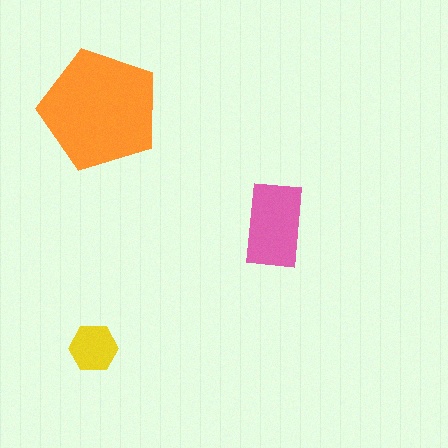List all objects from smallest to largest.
The yellow hexagon, the pink rectangle, the orange pentagon.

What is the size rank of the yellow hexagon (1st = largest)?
3rd.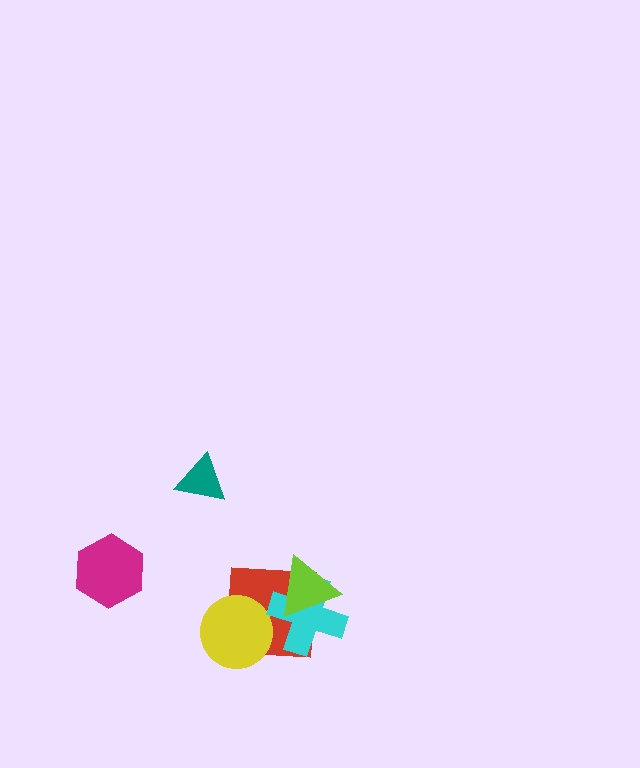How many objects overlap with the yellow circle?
1 object overlaps with the yellow circle.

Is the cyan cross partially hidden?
Yes, it is partially covered by another shape.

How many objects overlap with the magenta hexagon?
0 objects overlap with the magenta hexagon.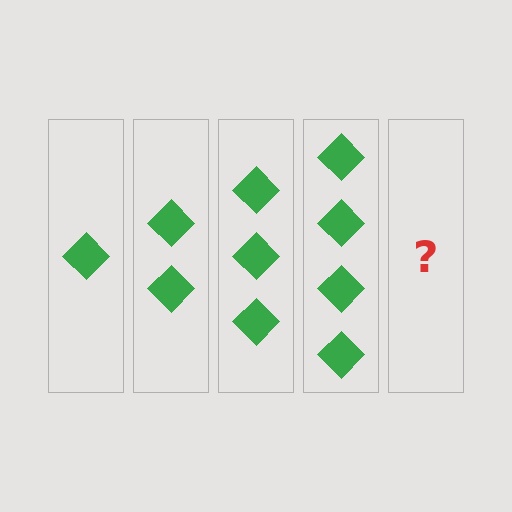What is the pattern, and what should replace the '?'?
The pattern is that each step adds one more diamond. The '?' should be 5 diamonds.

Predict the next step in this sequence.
The next step is 5 diamonds.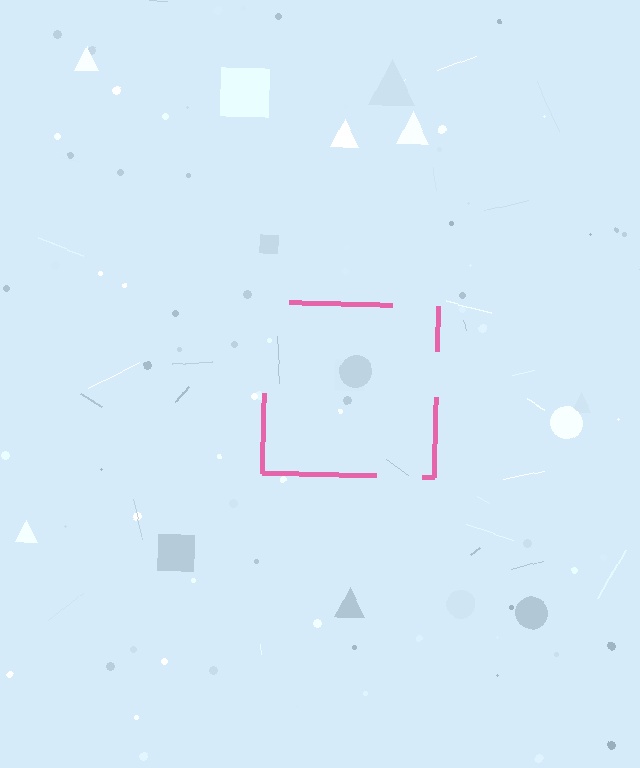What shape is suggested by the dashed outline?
The dashed outline suggests a square.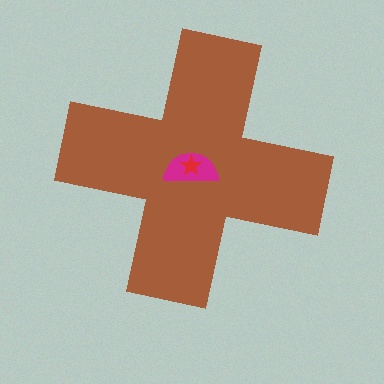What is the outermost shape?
The brown cross.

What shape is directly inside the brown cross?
The magenta semicircle.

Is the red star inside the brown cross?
Yes.